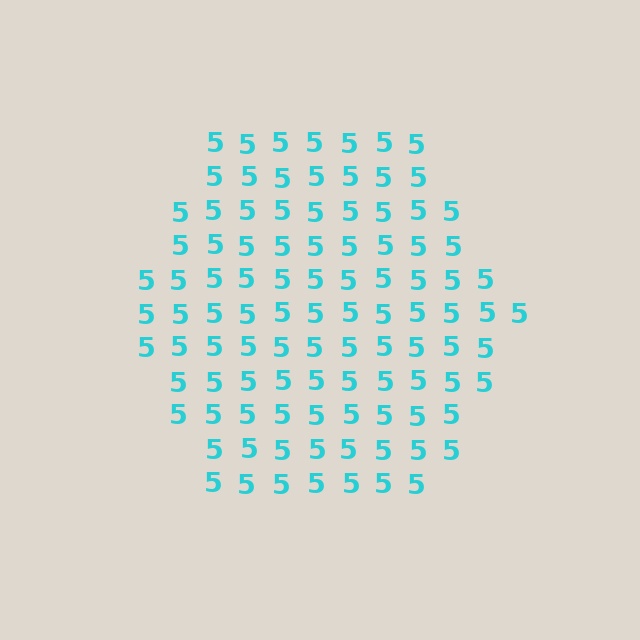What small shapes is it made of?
It is made of small digit 5's.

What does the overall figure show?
The overall figure shows a hexagon.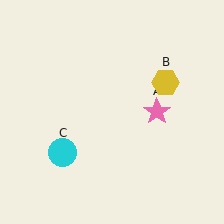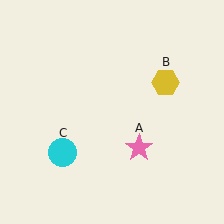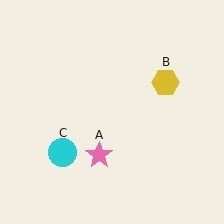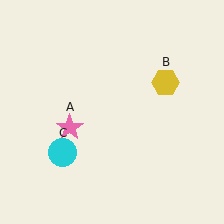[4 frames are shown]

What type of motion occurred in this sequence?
The pink star (object A) rotated clockwise around the center of the scene.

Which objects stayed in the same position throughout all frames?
Yellow hexagon (object B) and cyan circle (object C) remained stationary.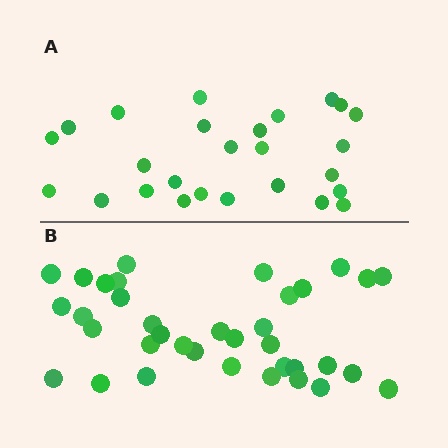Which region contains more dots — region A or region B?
Region B (the bottom region) has more dots.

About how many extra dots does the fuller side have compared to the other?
Region B has roughly 10 or so more dots than region A.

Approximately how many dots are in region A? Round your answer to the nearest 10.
About 30 dots. (The exact count is 26, which rounds to 30.)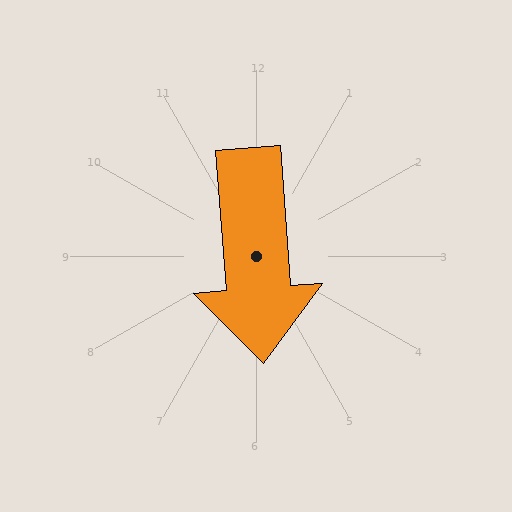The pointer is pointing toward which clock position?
Roughly 6 o'clock.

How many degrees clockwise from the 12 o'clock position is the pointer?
Approximately 176 degrees.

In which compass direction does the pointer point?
South.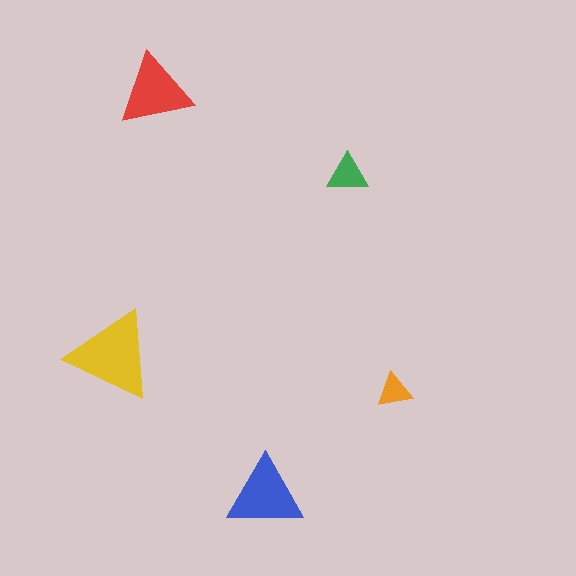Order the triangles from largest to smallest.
the yellow one, the blue one, the red one, the green one, the orange one.